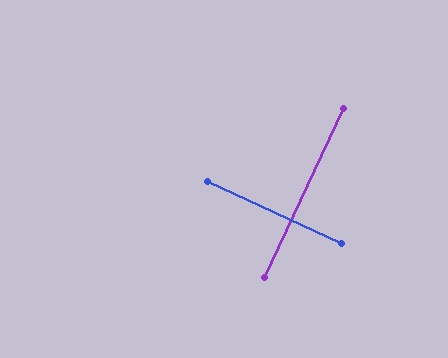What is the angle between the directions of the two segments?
Approximately 90 degrees.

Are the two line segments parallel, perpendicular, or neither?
Perpendicular — they meet at approximately 90°.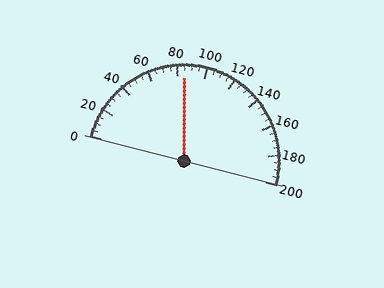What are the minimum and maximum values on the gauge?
The gauge ranges from 0 to 200.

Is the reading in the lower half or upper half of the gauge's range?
The reading is in the lower half of the range (0 to 200).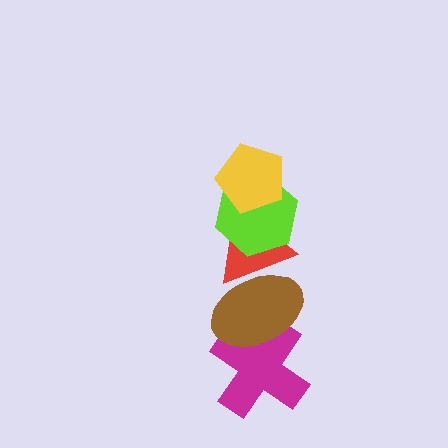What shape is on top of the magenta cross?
The brown ellipse is on top of the magenta cross.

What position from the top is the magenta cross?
The magenta cross is 5th from the top.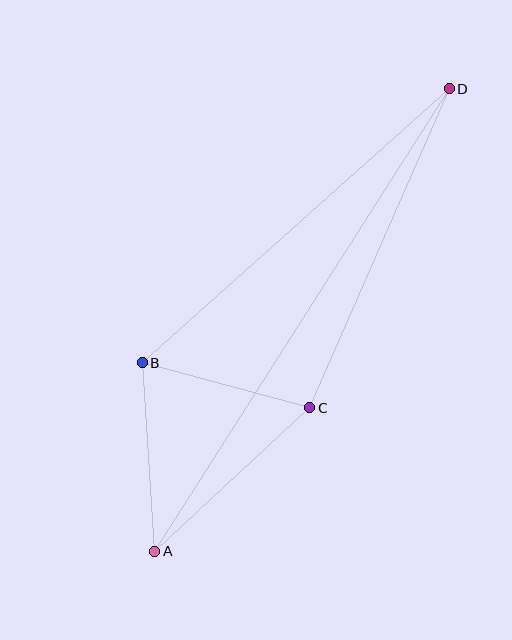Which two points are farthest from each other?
Points A and D are farthest from each other.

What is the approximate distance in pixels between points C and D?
The distance between C and D is approximately 348 pixels.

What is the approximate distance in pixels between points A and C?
The distance between A and C is approximately 211 pixels.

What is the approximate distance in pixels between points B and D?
The distance between B and D is approximately 411 pixels.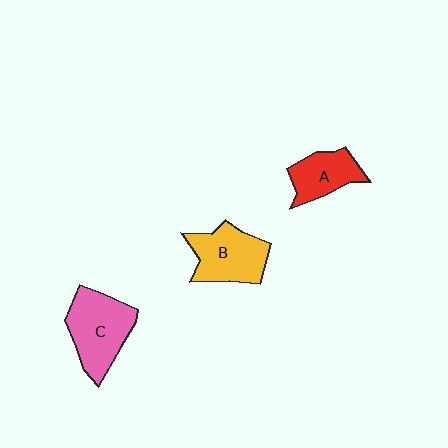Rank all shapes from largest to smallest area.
From largest to smallest: C (pink), B (yellow), A (red).